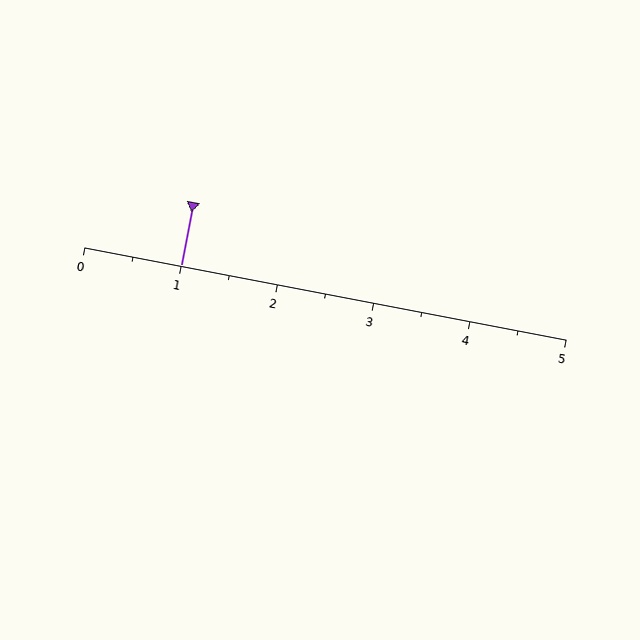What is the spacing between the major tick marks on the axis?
The major ticks are spaced 1 apart.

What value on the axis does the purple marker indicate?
The marker indicates approximately 1.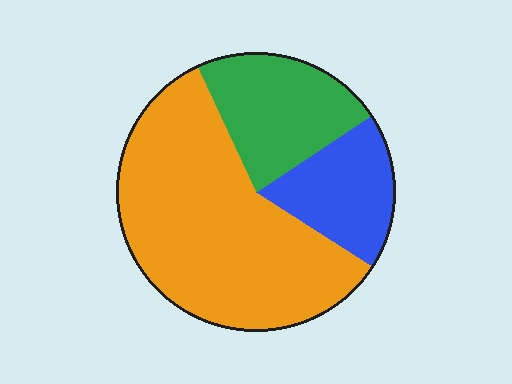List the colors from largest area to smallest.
From largest to smallest: orange, green, blue.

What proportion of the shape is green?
Green takes up about one quarter (1/4) of the shape.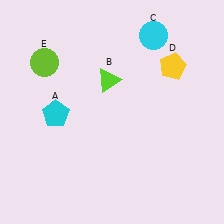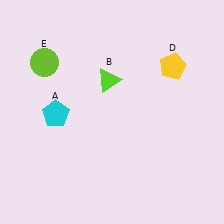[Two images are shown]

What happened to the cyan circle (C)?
The cyan circle (C) was removed in Image 2. It was in the top-right area of Image 1.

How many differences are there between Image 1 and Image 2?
There is 1 difference between the two images.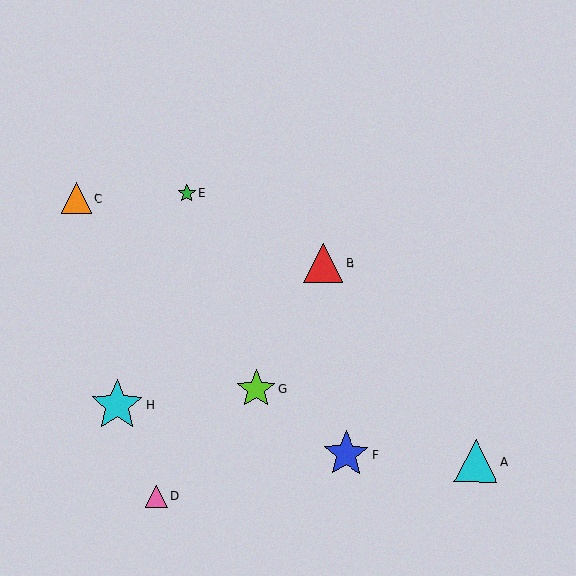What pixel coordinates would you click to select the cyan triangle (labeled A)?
Click at (476, 461) to select the cyan triangle A.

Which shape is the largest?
The cyan star (labeled H) is the largest.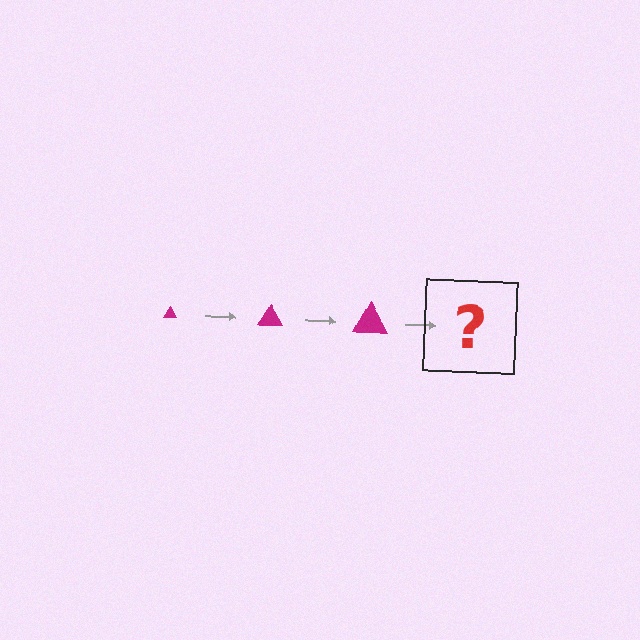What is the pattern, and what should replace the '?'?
The pattern is that the triangle gets progressively larger each step. The '?' should be a magenta triangle, larger than the previous one.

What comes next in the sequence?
The next element should be a magenta triangle, larger than the previous one.